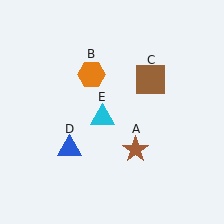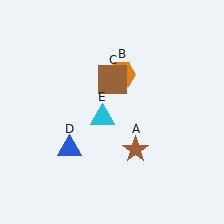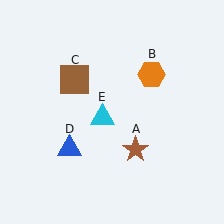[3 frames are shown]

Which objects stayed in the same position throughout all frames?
Brown star (object A) and blue triangle (object D) and cyan triangle (object E) remained stationary.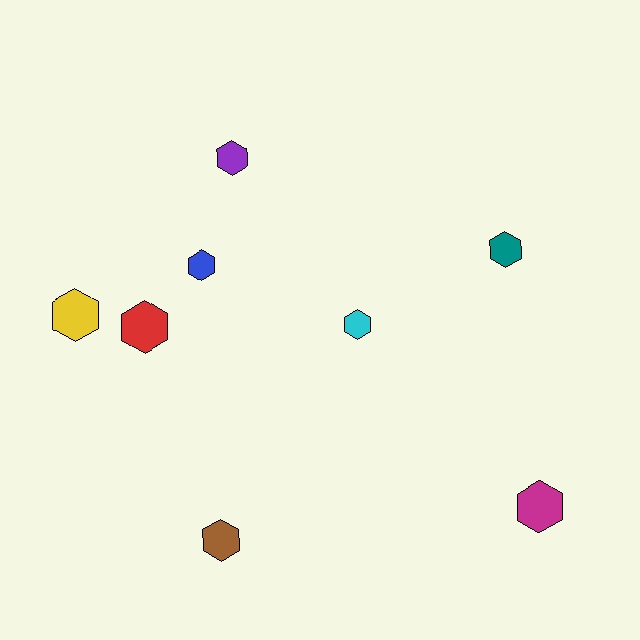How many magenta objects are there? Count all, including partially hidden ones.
There is 1 magenta object.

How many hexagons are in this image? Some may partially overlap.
There are 8 hexagons.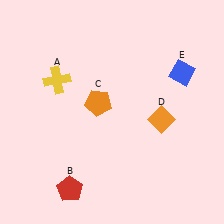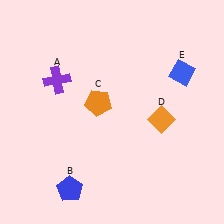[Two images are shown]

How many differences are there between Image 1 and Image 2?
There are 2 differences between the two images.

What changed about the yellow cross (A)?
In Image 1, A is yellow. In Image 2, it changed to purple.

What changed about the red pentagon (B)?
In Image 1, B is red. In Image 2, it changed to blue.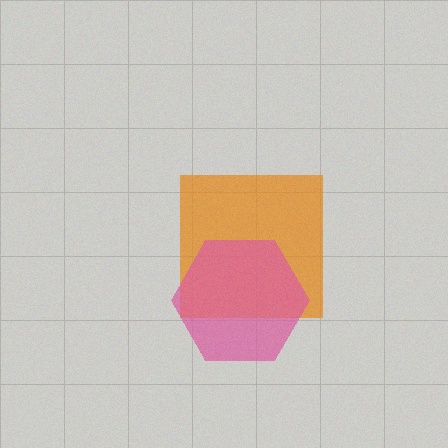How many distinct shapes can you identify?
There are 2 distinct shapes: an orange square, a pink hexagon.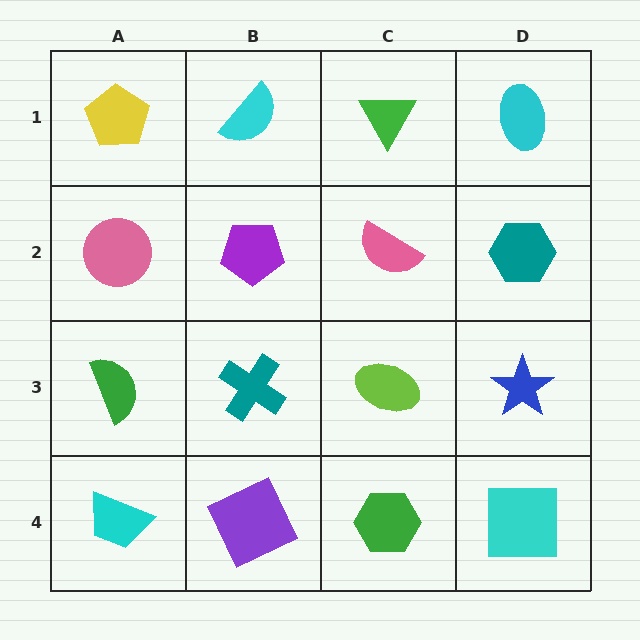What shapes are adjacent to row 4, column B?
A teal cross (row 3, column B), a cyan trapezoid (row 4, column A), a green hexagon (row 4, column C).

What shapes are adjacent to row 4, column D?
A blue star (row 3, column D), a green hexagon (row 4, column C).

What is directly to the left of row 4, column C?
A purple square.